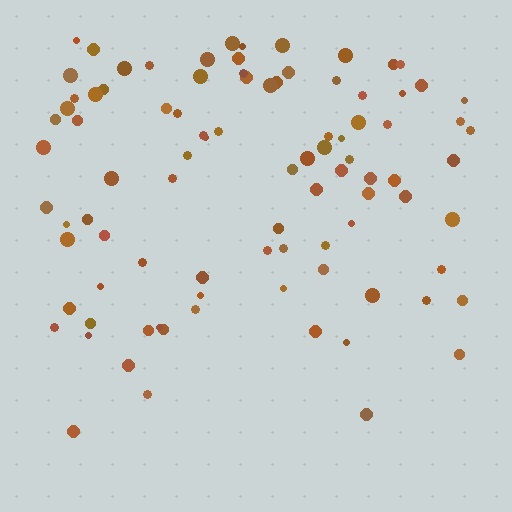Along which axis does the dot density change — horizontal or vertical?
Vertical.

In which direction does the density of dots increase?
From bottom to top, with the top side densest.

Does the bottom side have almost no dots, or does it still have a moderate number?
Still a moderate number, just noticeably fewer than the top.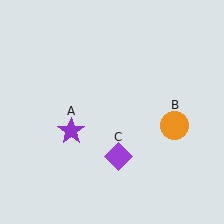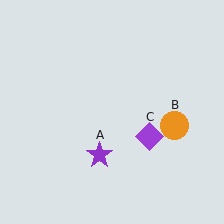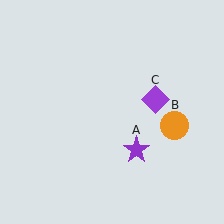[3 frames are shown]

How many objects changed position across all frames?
2 objects changed position: purple star (object A), purple diamond (object C).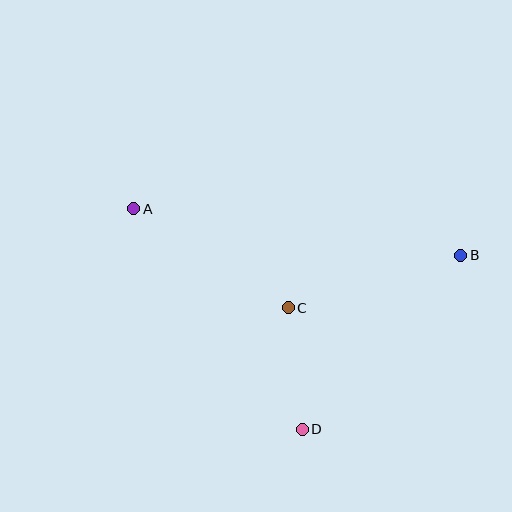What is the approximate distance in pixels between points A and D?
The distance between A and D is approximately 277 pixels.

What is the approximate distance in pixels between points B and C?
The distance between B and C is approximately 180 pixels.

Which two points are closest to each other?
Points C and D are closest to each other.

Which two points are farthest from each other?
Points A and B are farthest from each other.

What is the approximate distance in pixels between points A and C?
The distance between A and C is approximately 183 pixels.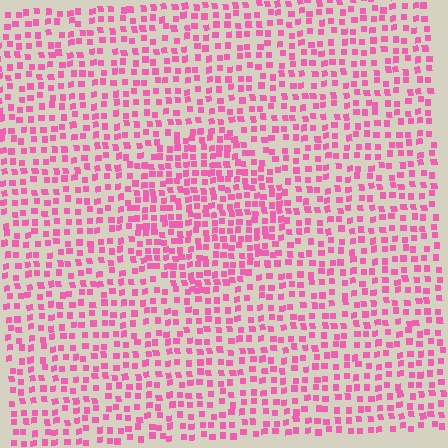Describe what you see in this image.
The image contains small pink elements arranged at two different densities. A circle-shaped region is visible where the elements are more densely packed than the surrounding area.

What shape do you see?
I see a circle.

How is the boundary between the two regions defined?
The boundary is defined by a change in element density (approximately 1.6x ratio). All elements are the same color, size, and shape.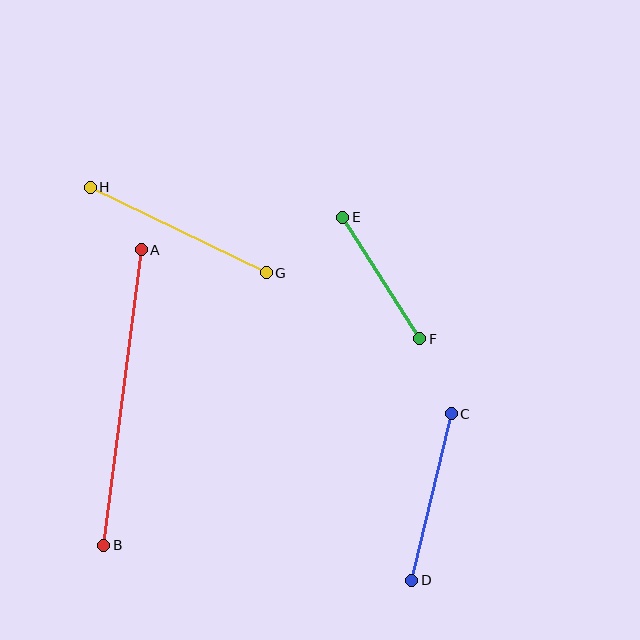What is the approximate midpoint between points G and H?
The midpoint is at approximately (178, 230) pixels.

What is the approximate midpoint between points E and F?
The midpoint is at approximately (381, 278) pixels.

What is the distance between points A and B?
The distance is approximately 298 pixels.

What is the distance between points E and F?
The distance is approximately 144 pixels.